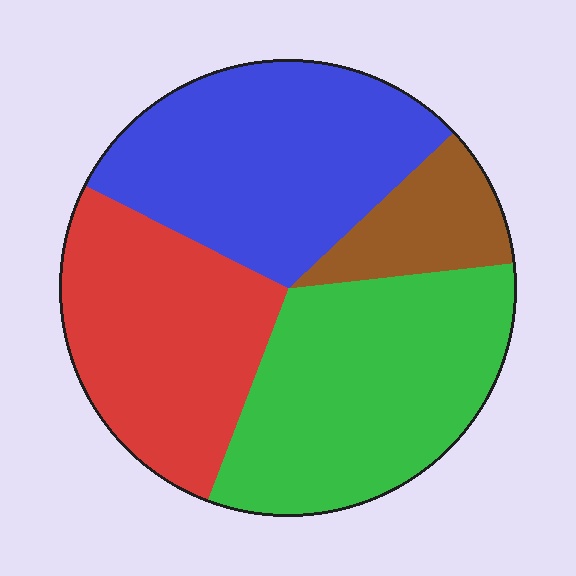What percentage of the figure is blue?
Blue takes up between a sixth and a third of the figure.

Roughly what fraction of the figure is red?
Red covers about 25% of the figure.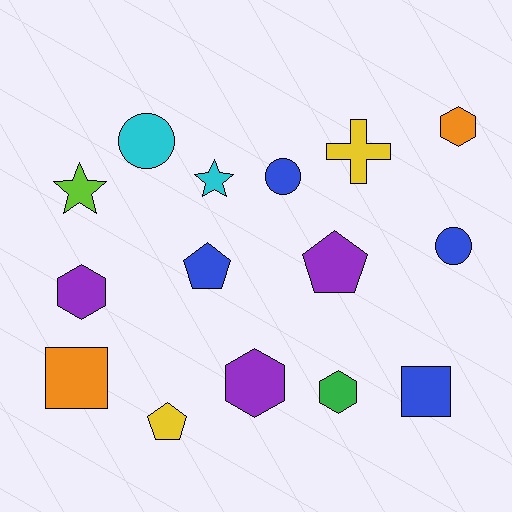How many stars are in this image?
There are 2 stars.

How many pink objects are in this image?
There are no pink objects.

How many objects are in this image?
There are 15 objects.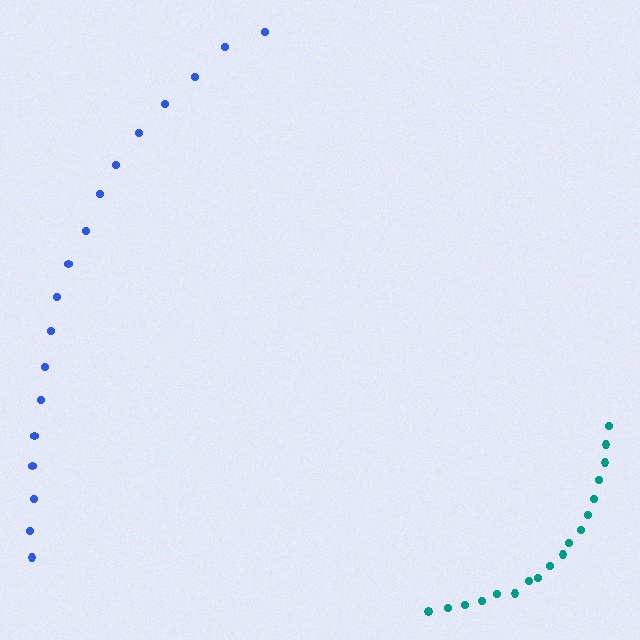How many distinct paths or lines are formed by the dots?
There are 2 distinct paths.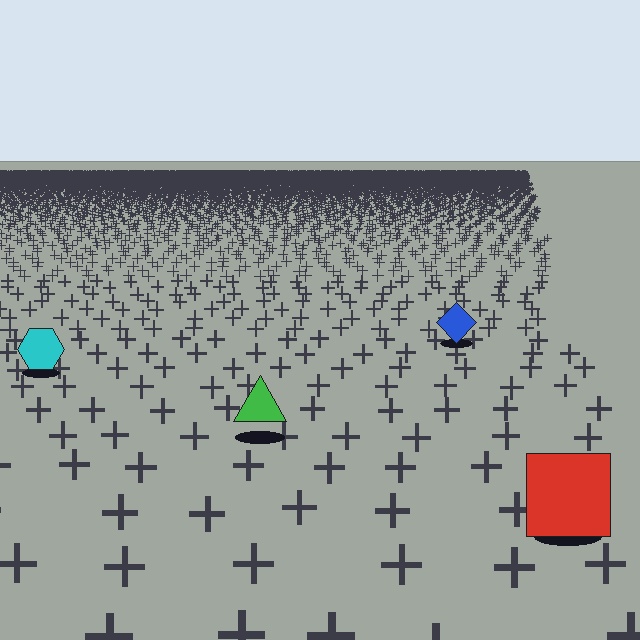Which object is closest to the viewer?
The red square is closest. The texture marks near it are larger and more spread out.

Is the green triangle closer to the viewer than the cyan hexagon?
Yes. The green triangle is closer — you can tell from the texture gradient: the ground texture is coarser near it.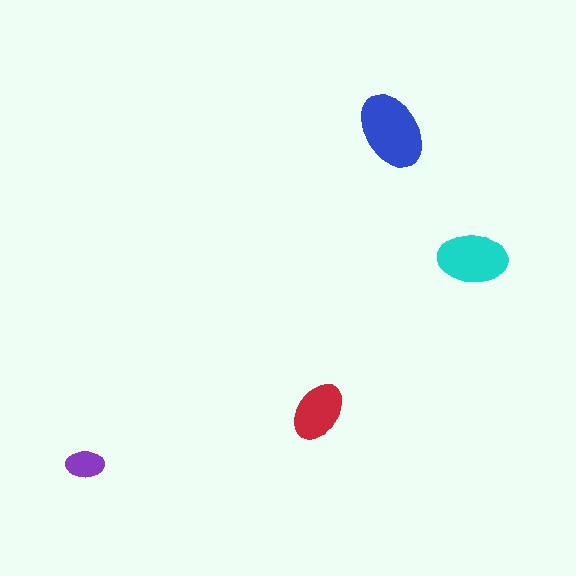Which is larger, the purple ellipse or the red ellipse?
The red one.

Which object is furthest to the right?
The cyan ellipse is rightmost.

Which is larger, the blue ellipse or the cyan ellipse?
The blue one.